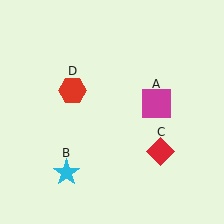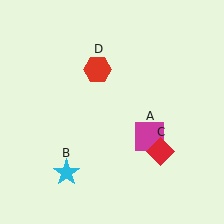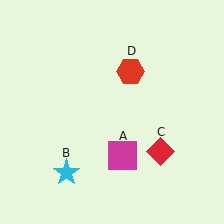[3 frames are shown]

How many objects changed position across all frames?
2 objects changed position: magenta square (object A), red hexagon (object D).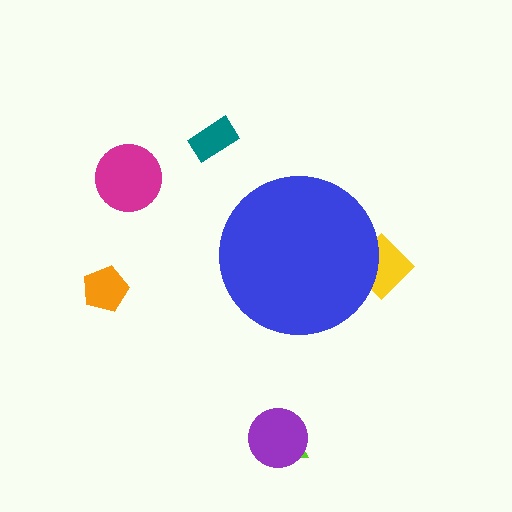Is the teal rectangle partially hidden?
No, the teal rectangle is fully visible.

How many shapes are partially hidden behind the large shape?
1 shape is partially hidden.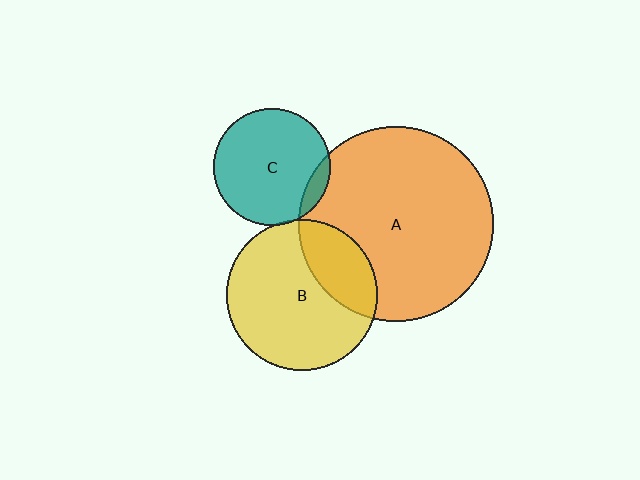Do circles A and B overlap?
Yes.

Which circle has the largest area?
Circle A (orange).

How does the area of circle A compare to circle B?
Approximately 1.7 times.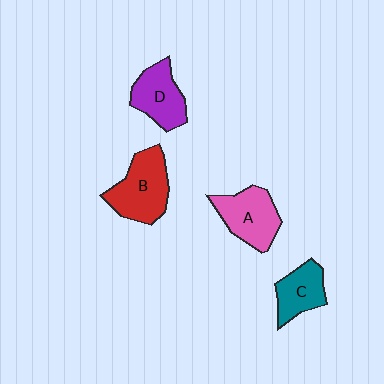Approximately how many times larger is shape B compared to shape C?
Approximately 1.5 times.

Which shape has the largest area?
Shape B (red).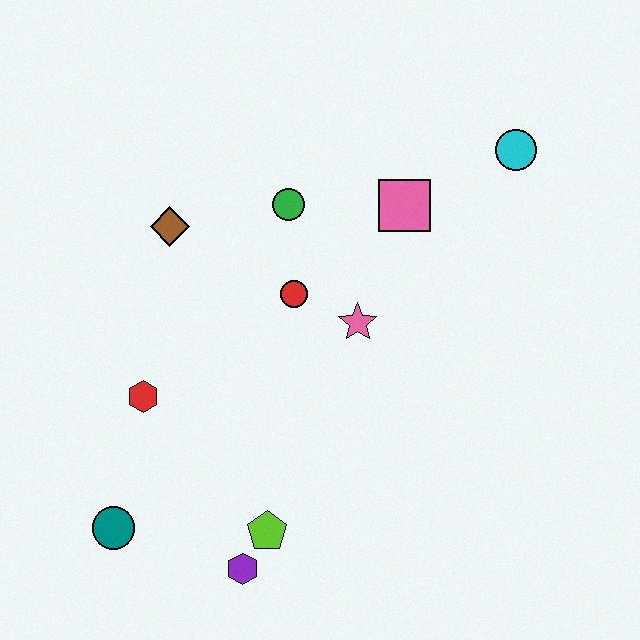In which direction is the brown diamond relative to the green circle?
The brown diamond is to the left of the green circle.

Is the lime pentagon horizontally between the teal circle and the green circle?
Yes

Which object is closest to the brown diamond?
The green circle is closest to the brown diamond.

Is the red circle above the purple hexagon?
Yes